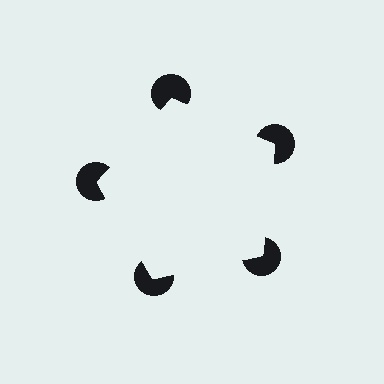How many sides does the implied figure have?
5 sides.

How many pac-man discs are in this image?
There are 5 — one at each vertex of the illusory pentagon.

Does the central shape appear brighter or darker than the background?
It typically appears slightly brighter than the background, even though no actual brightness change is drawn.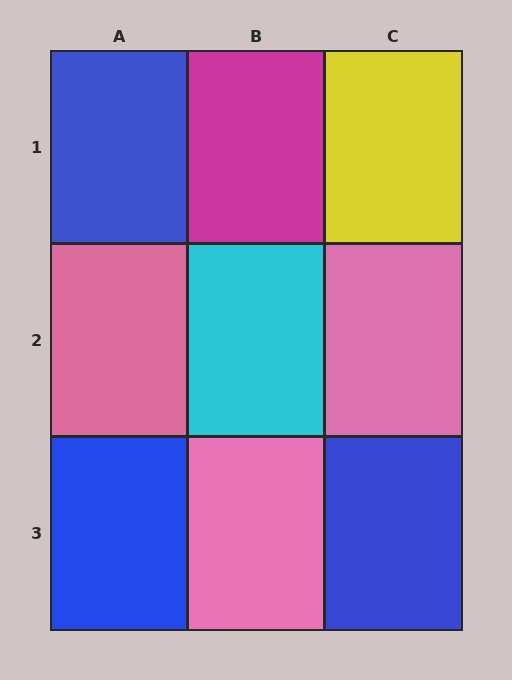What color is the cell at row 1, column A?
Blue.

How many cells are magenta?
1 cell is magenta.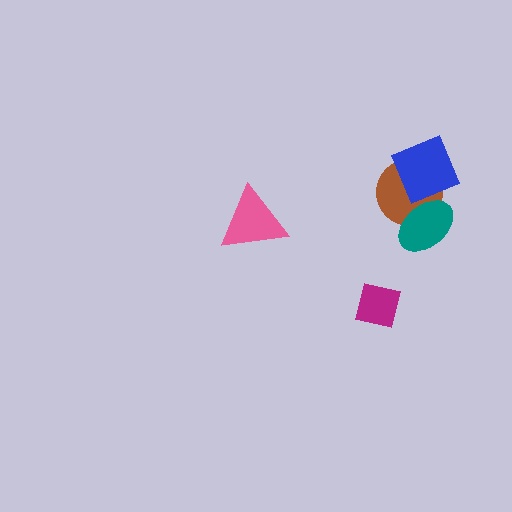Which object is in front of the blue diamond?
The teal ellipse is in front of the blue diamond.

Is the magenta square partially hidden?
No, no other shape covers it.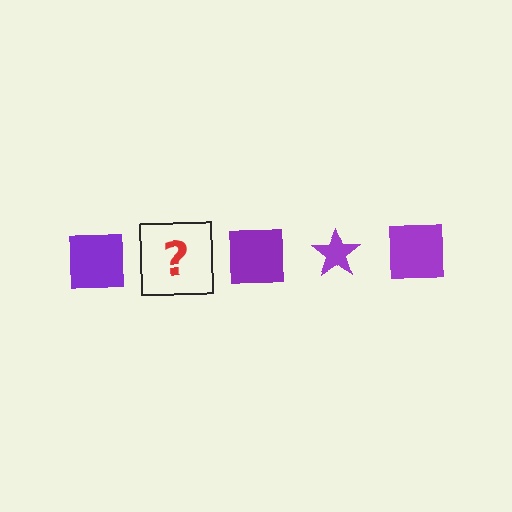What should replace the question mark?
The question mark should be replaced with a purple star.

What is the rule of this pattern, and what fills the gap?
The rule is that the pattern cycles through square, star shapes in purple. The gap should be filled with a purple star.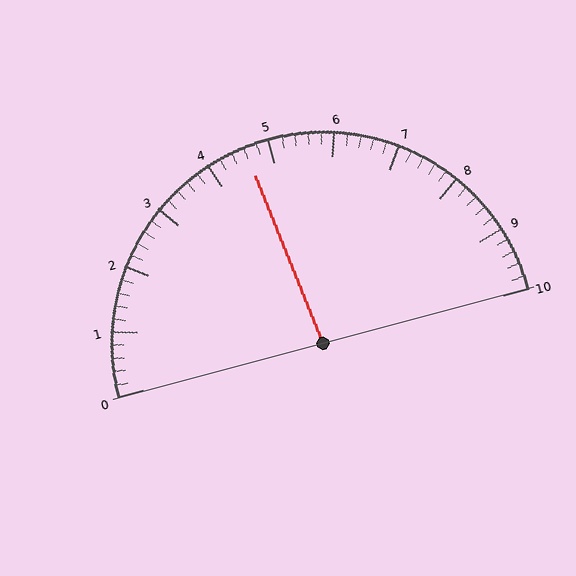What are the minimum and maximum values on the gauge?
The gauge ranges from 0 to 10.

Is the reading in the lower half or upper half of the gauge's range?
The reading is in the lower half of the range (0 to 10).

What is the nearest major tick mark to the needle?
The nearest major tick mark is 5.